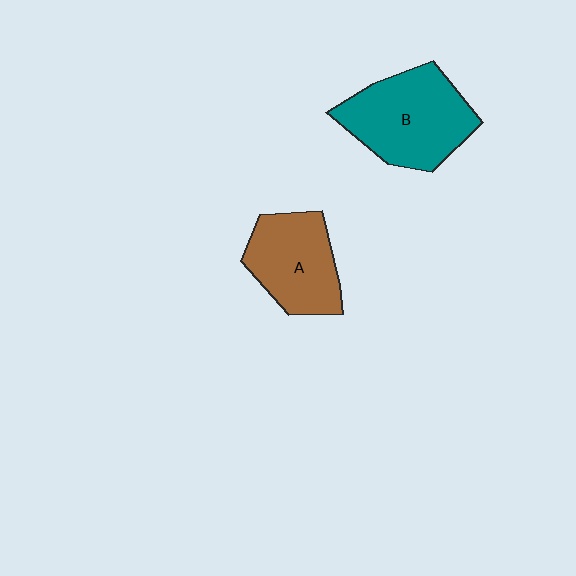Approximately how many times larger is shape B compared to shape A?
Approximately 1.3 times.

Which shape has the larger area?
Shape B (teal).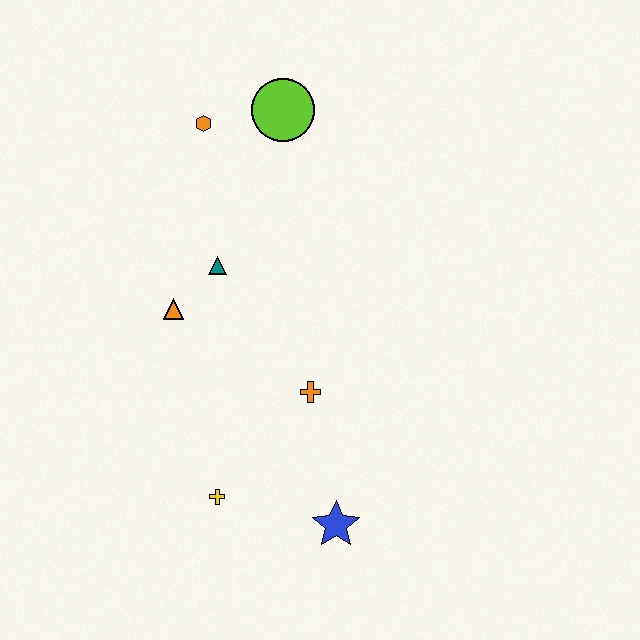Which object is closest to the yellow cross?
The blue star is closest to the yellow cross.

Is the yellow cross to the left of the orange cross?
Yes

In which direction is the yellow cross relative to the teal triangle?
The yellow cross is below the teal triangle.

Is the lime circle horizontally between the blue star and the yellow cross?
Yes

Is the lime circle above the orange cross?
Yes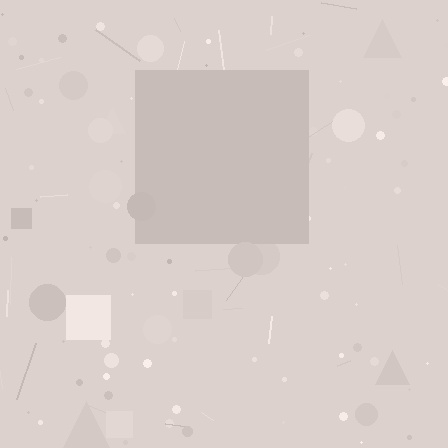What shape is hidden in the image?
A square is hidden in the image.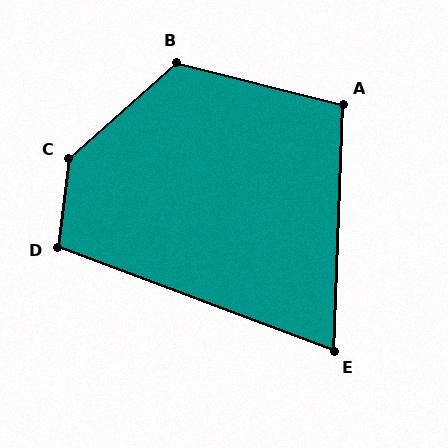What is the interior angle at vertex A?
Approximately 102 degrees (obtuse).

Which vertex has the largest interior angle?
C, at approximately 139 degrees.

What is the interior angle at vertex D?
Approximately 103 degrees (obtuse).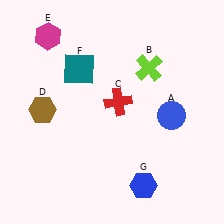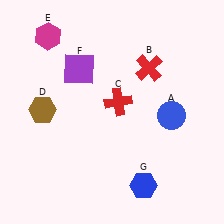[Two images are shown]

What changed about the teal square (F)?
In Image 1, F is teal. In Image 2, it changed to purple.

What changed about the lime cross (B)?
In Image 1, B is lime. In Image 2, it changed to red.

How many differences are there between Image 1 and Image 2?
There are 2 differences between the two images.